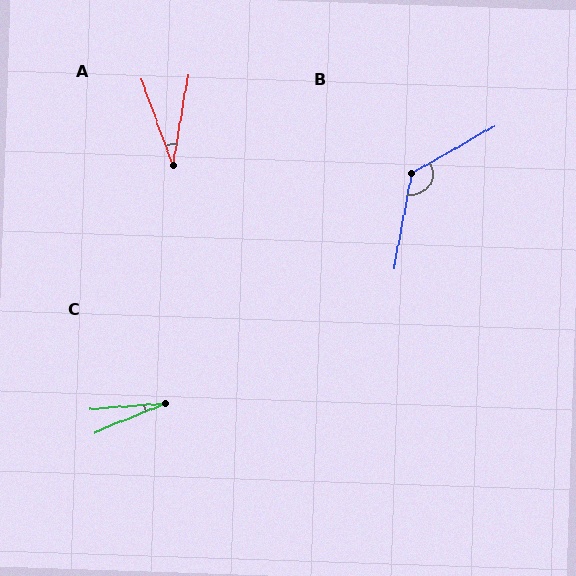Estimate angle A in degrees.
Approximately 30 degrees.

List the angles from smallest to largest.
C (18°), A (30°), B (130°).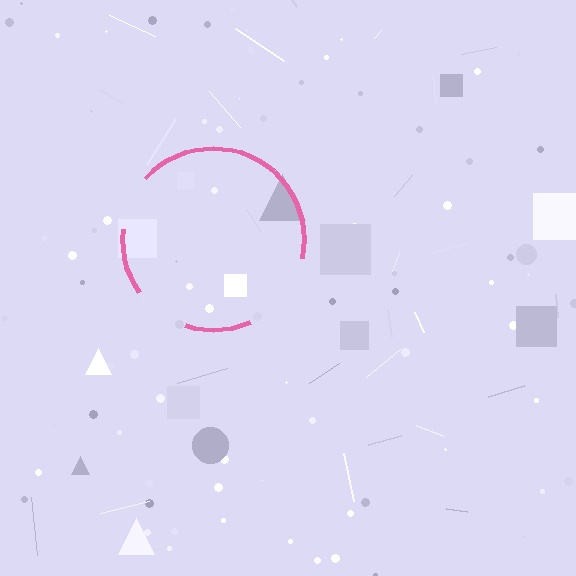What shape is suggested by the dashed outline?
The dashed outline suggests a circle.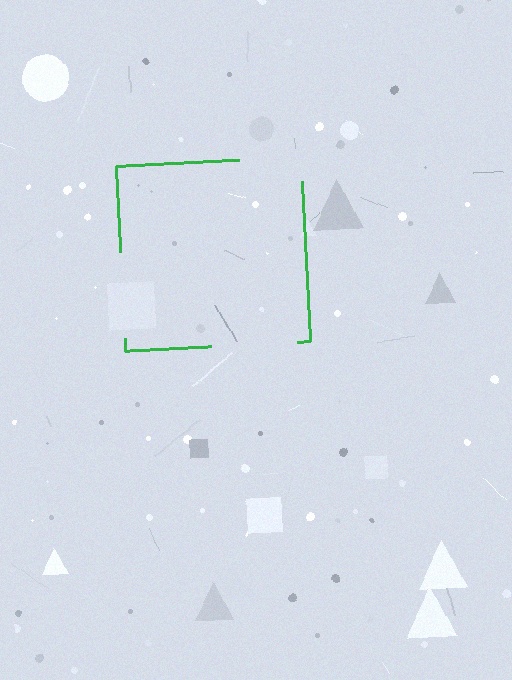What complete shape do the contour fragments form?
The contour fragments form a square.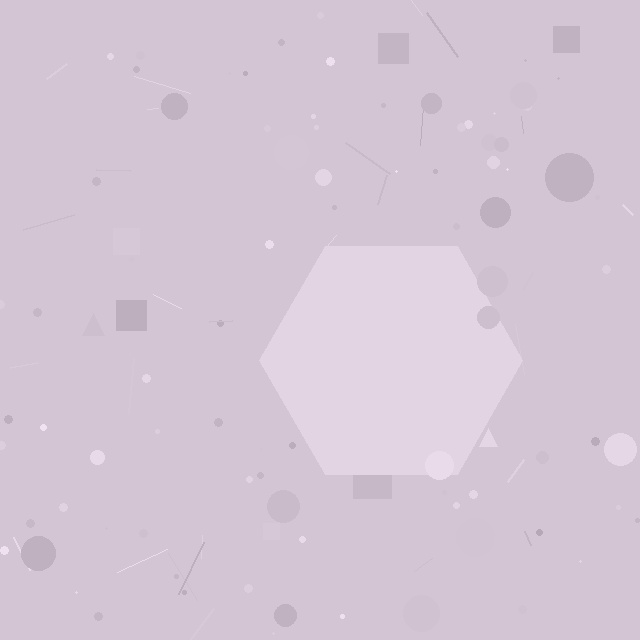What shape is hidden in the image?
A hexagon is hidden in the image.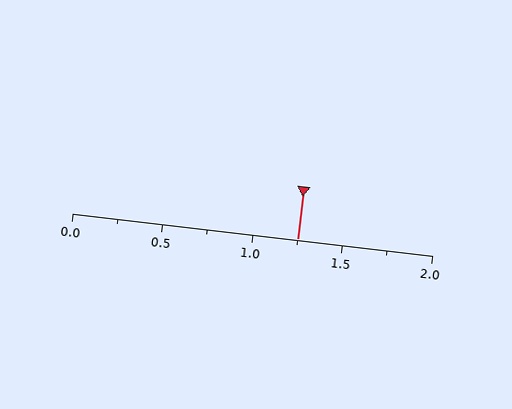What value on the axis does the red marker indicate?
The marker indicates approximately 1.25.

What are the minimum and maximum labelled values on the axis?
The axis runs from 0.0 to 2.0.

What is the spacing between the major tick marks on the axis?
The major ticks are spaced 0.5 apart.